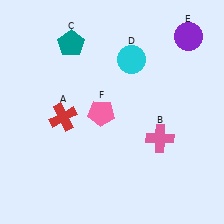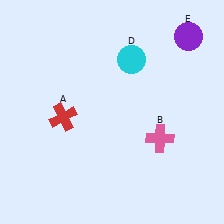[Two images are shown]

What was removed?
The pink pentagon (F), the teal pentagon (C) were removed in Image 2.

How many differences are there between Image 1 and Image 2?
There are 2 differences between the two images.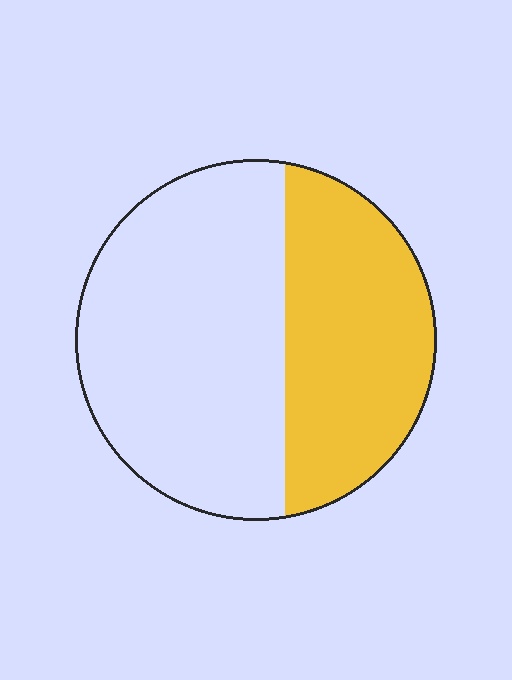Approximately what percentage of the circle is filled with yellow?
Approximately 40%.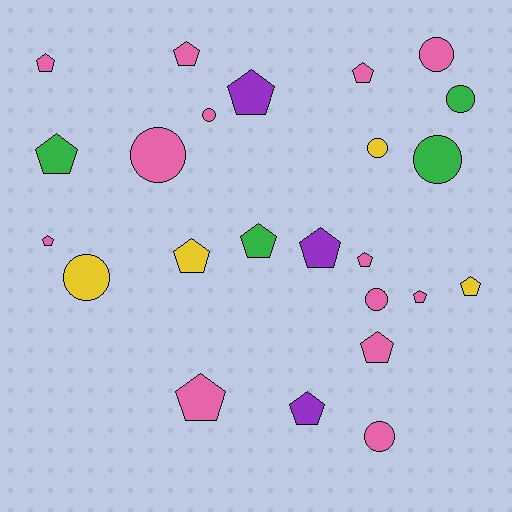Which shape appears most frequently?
Pentagon, with 15 objects.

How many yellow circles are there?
There are 2 yellow circles.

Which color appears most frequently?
Pink, with 13 objects.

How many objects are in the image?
There are 24 objects.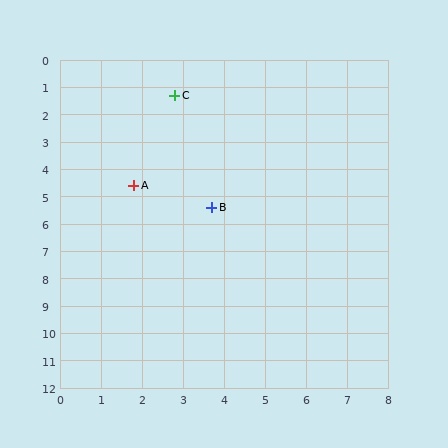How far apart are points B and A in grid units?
Points B and A are about 2.1 grid units apart.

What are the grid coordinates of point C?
Point C is at approximately (2.8, 1.3).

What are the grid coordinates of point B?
Point B is at approximately (3.7, 5.4).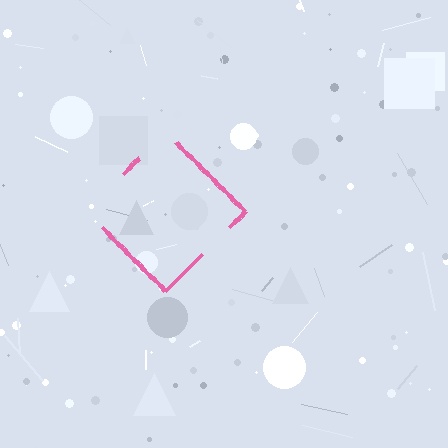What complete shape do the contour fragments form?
The contour fragments form a diamond.